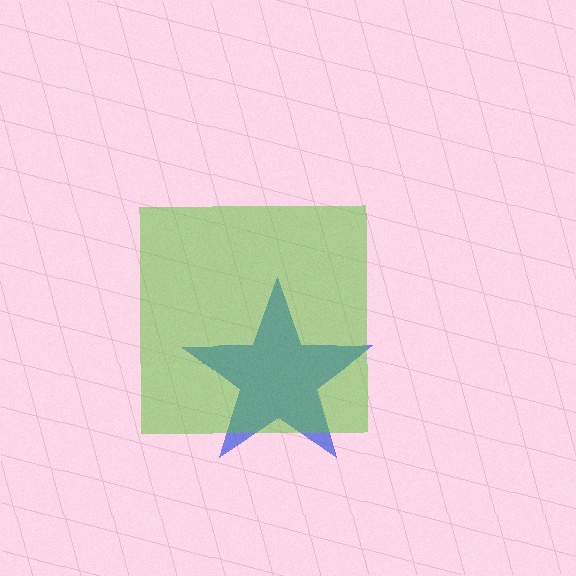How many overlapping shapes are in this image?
There are 2 overlapping shapes in the image.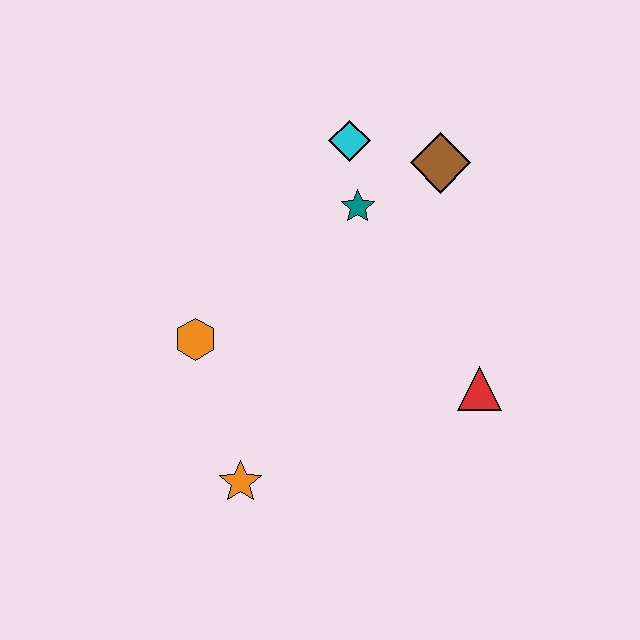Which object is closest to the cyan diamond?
The teal star is closest to the cyan diamond.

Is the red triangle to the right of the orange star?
Yes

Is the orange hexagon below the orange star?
No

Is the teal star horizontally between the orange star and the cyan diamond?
No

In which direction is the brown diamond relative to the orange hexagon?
The brown diamond is to the right of the orange hexagon.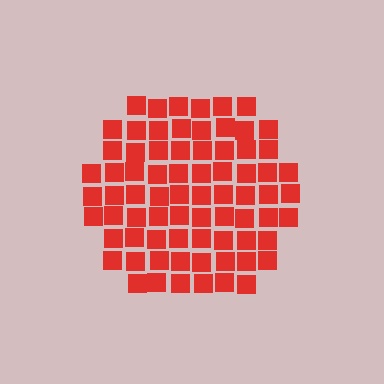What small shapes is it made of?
It is made of small squares.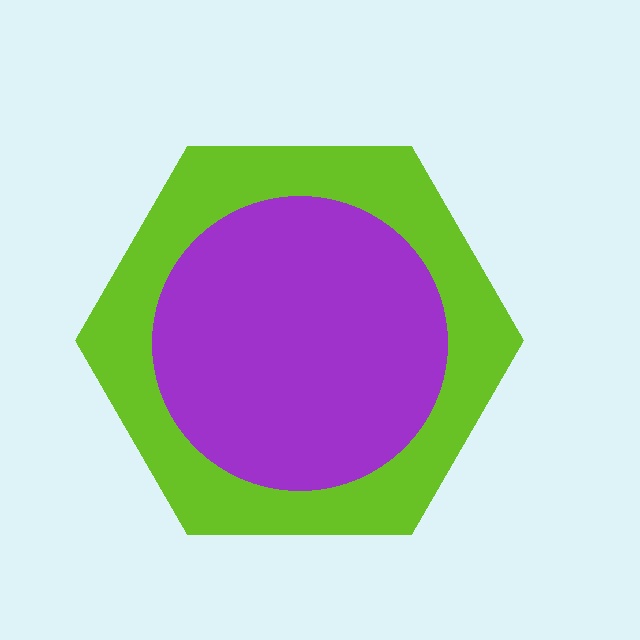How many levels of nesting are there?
2.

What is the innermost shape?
The purple circle.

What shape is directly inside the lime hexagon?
The purple circle.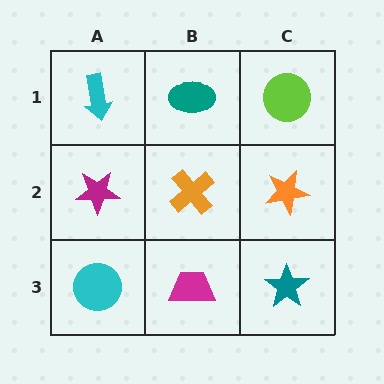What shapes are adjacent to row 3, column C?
An orange star (row 2, column C), a magenta trapezoid (row 3, column B).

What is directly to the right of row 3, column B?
A teal star.